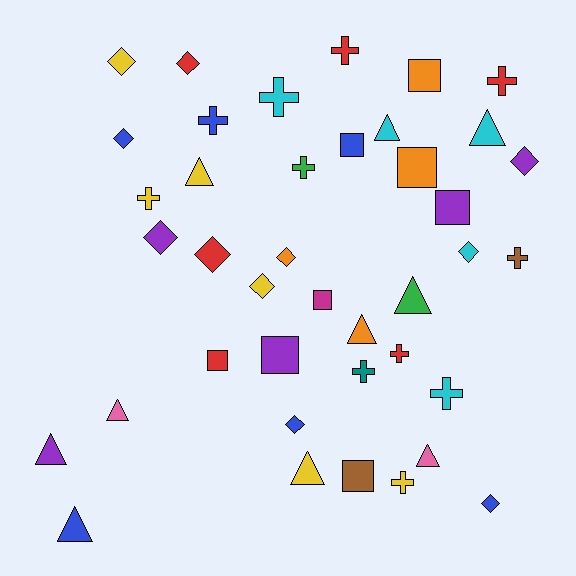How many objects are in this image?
There are 40 objects.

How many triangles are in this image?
There are 10 triangles.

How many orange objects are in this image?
There are 4 orange objects.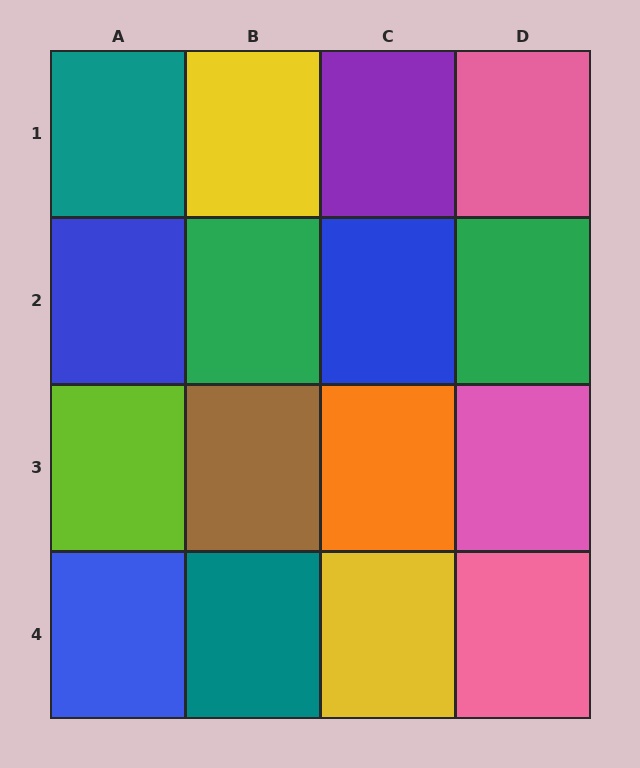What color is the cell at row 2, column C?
Blue.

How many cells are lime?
1 cell is lime.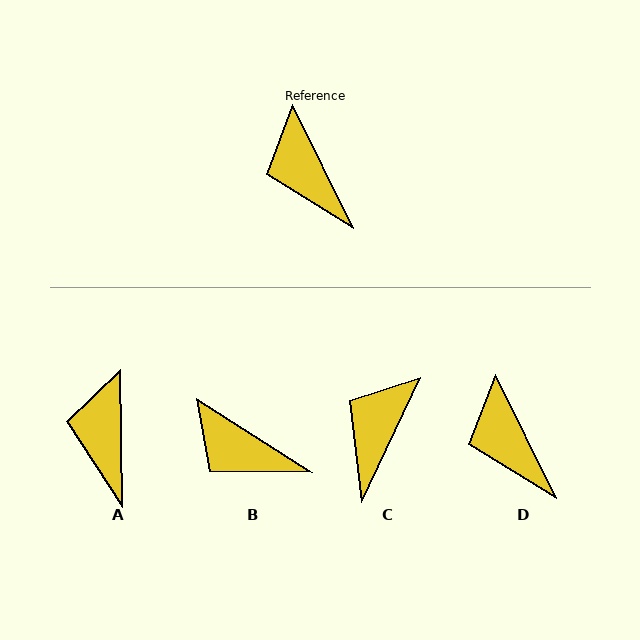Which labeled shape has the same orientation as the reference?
D.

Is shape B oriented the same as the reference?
No, it is off by about 31 degrees.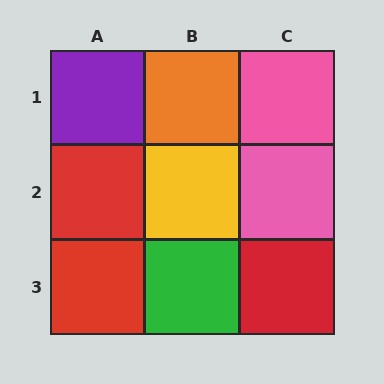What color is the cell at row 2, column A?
Red.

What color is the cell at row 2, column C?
Pink.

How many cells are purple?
1 cell is purple.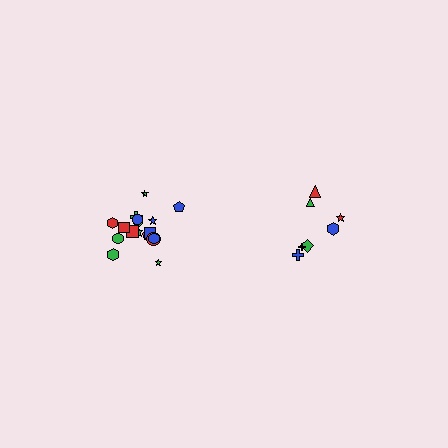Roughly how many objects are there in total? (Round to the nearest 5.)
Roughly 25 objects in total.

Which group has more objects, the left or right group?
The left group.